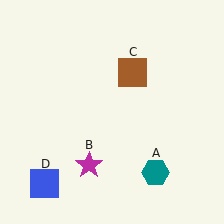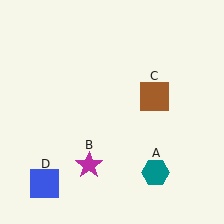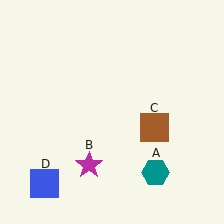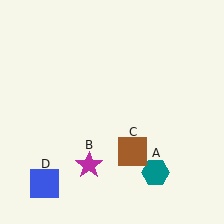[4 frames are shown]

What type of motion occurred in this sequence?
The brown square (object C) rotated clockwise around the center of the scene.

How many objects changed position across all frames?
1 object changed position: brown square (object C).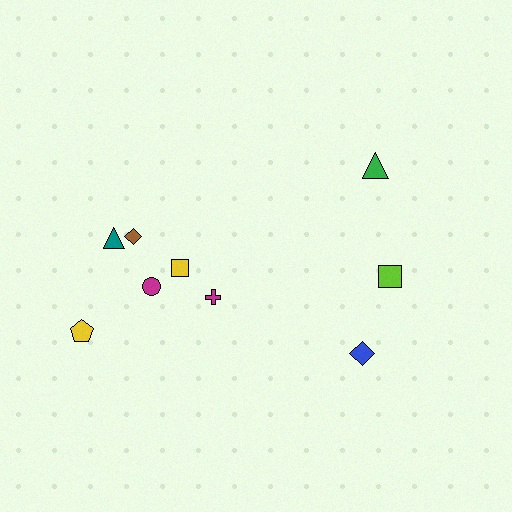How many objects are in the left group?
There are 6 objects.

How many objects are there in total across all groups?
There are 9 objects.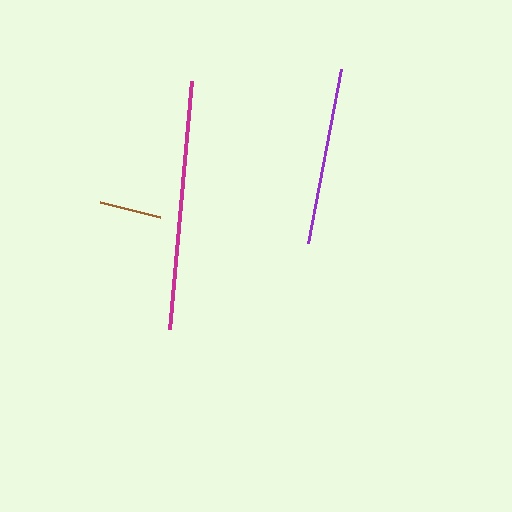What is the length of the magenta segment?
The magenta segment is approximately 250 pixels long.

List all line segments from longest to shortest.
From longest to shortest: magenta, purple, brown.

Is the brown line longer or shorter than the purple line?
The purple line is longer than the brown line.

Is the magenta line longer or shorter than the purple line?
The magenta line is longer than the purple line.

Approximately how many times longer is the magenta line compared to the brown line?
The magenta line is approximately 4.1 times the length of the brown line.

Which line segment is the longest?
The magenta line is the longest at approximately 250 pixels.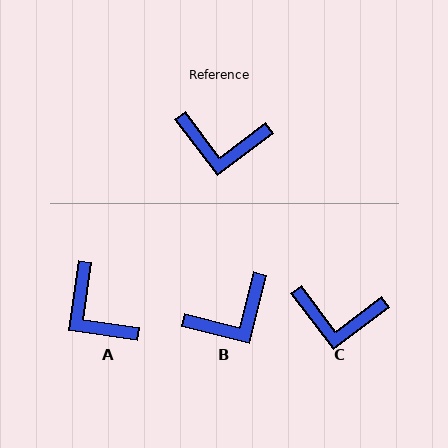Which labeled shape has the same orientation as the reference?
C.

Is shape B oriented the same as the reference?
No, it is off by about 39 degrees.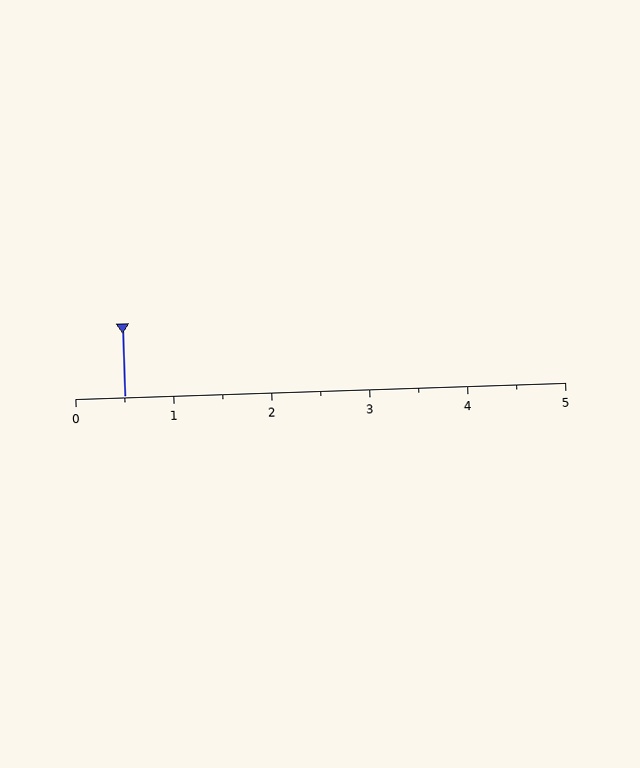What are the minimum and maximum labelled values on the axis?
The axis runs from 0 to 5.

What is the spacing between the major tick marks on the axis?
The major ticks are spaced 1 apart.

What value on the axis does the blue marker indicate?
The marker indicates approximately 0.5.